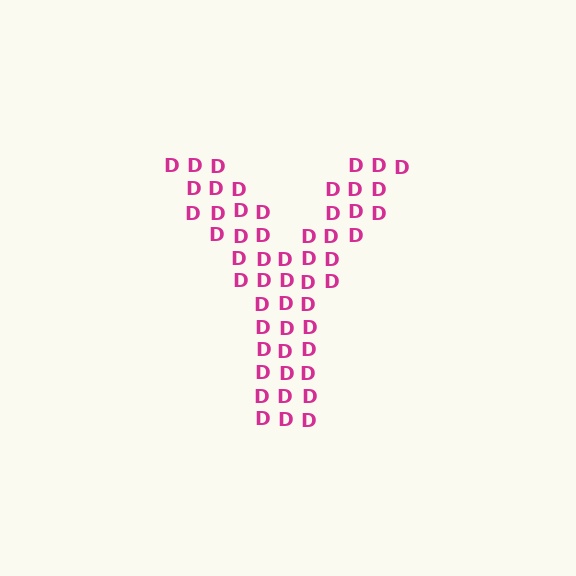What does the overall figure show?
The overall figure shows the letter Y.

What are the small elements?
The small elements are letter D's.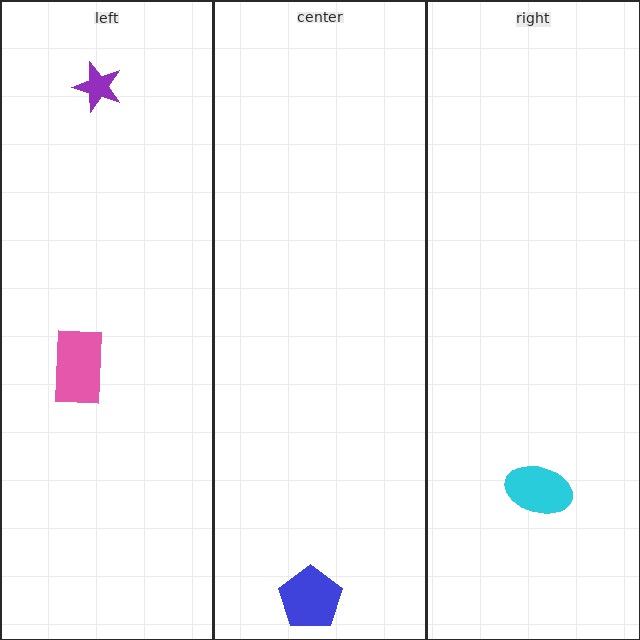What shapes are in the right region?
The cyan ellipse.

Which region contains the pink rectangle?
The left region.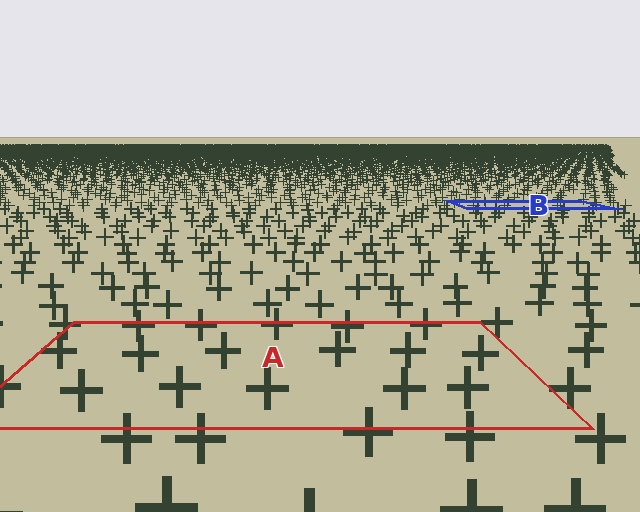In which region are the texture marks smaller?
The texture marks are smaller in region B, because it is farther away.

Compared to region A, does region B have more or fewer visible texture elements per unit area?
Region B has more texture elements per unit area — they are packed more densely because it is farther away.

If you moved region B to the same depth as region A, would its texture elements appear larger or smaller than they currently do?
They would appear larger. At a closer depth, the same texture elements are projected at a bigger on-screen size.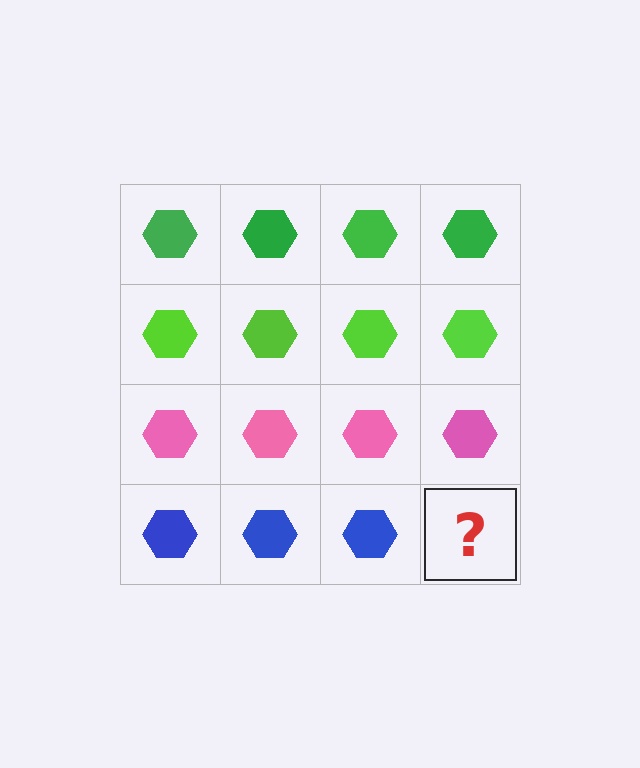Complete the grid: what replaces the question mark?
The question mark should be replaced with a blue hexagon.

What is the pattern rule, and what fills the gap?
The rule is that each row has a consistent color. The gap should be filled with a blue hexagon.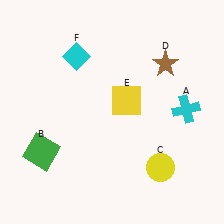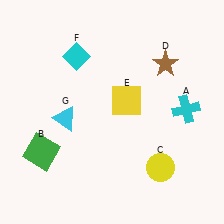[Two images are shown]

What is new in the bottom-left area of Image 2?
A cyan triangle (G) was added in the bottom-left area of Image 2.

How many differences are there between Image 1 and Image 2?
There is 1 difference between the two images.